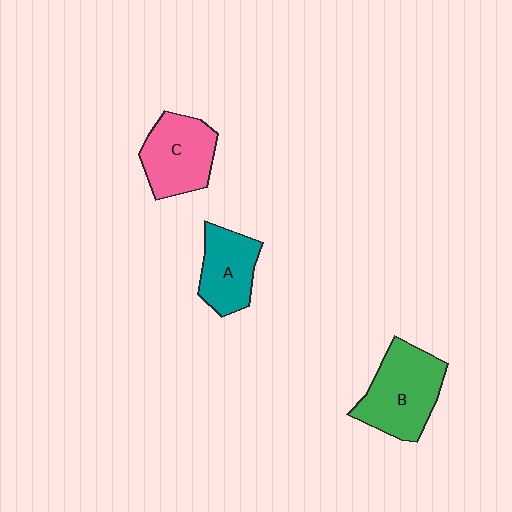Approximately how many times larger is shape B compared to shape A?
Approximately 1.4 times.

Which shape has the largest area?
Shape B (green).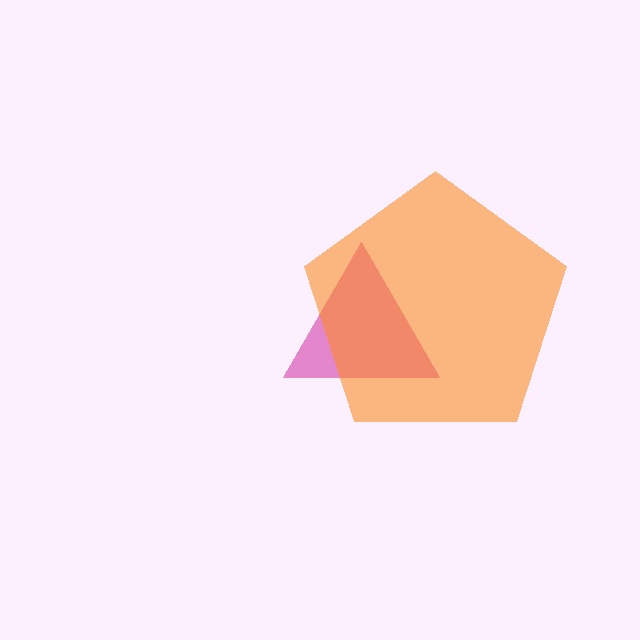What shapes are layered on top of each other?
The layered shapes are: a magenta triangle, an orange pentagon.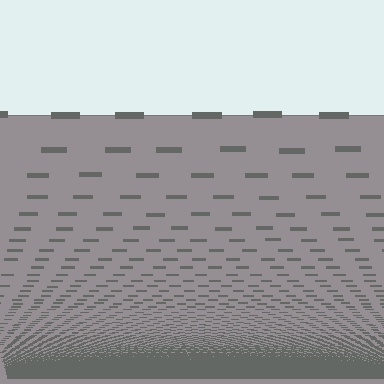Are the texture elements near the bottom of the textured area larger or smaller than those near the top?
Smaller. The gradient is inverted — elements near the bottom are smaller and denser.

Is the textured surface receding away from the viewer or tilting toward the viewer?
The surface appears to tilt toward the viewer. Texture elements get larger and sparser toward the top.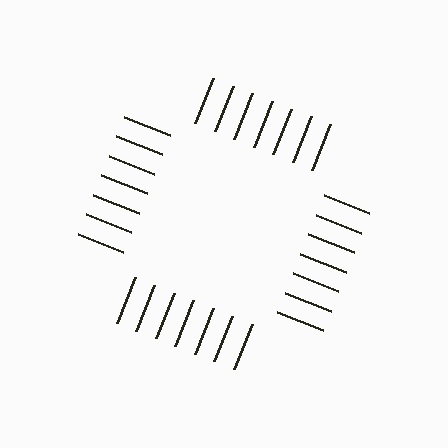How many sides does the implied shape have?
4 sides — the line-ends trace a square.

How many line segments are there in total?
28 — 7 along each of the 4 edges.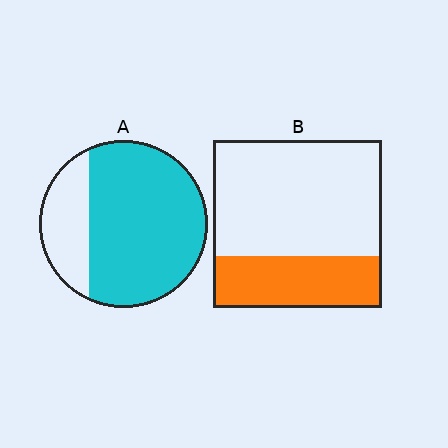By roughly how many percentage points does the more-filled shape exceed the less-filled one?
By roughly 45 percentage points (A over B).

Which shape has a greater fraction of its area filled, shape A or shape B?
Shape A.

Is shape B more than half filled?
No.